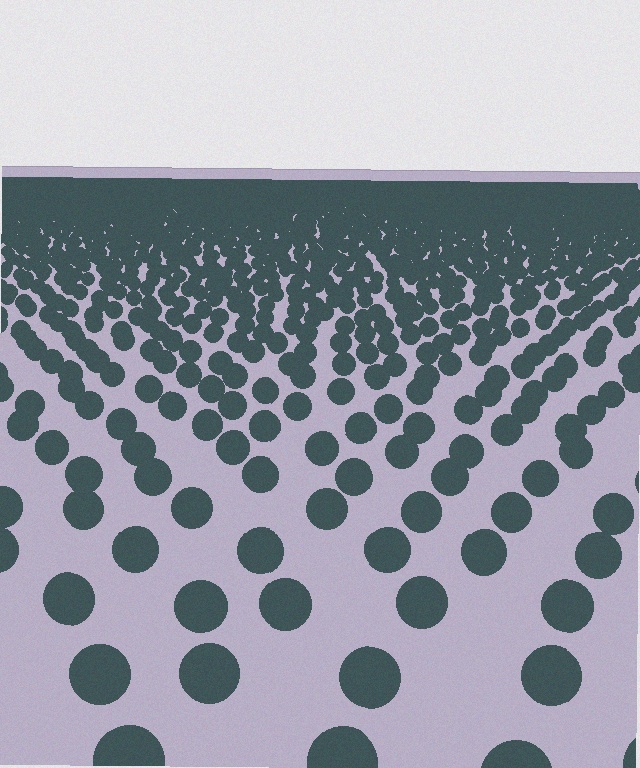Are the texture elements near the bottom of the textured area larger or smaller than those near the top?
Larger. Near the bottom, elements are closer to the viewer and appear at a bigger on-screen size.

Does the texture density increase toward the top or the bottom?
Density increases toward the top.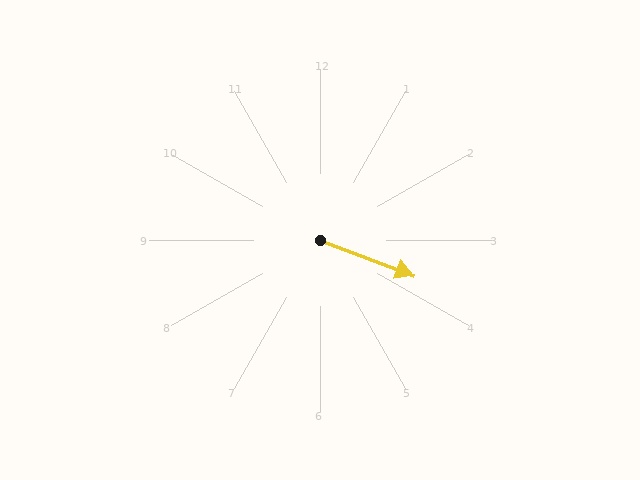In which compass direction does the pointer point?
East.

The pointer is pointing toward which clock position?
Roughly 4 o'clock.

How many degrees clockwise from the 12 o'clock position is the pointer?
Approximately 111 degrees.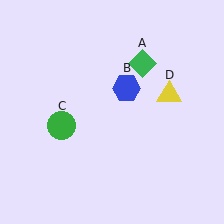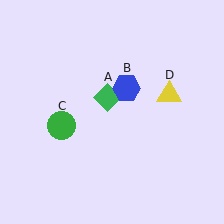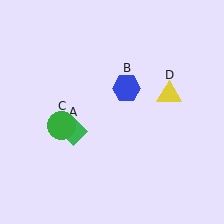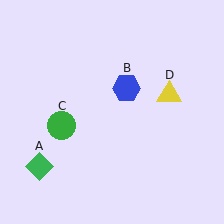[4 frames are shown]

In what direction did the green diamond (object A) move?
The green diamond (object A) moved down and to the left.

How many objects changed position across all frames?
1 object changed position: green diamond (object A).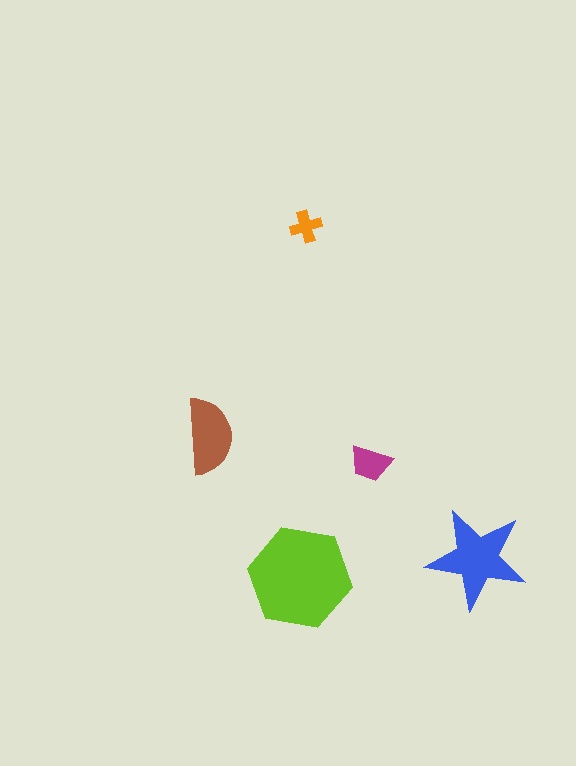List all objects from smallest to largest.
The orange cross, the magenta trapezoid, the brown semicircle, the blue star, the lime hexagon.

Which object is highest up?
The orange cross is topmost.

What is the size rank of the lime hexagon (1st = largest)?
1st.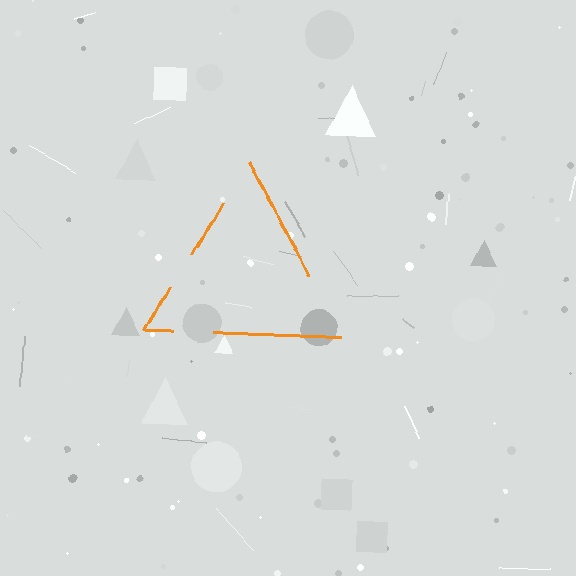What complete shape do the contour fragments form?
The contour fragments form a triangle.